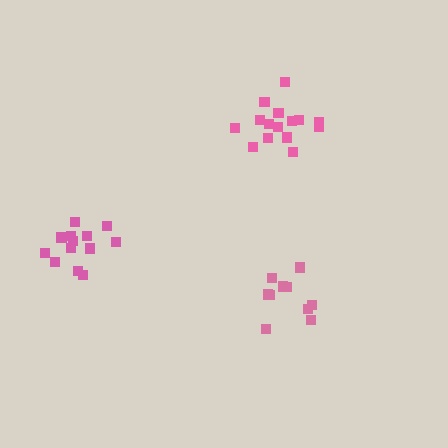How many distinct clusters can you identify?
There are 3 distinct clusters.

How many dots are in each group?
Group 1: 14 dots, Group 2: 10 dots, Group 3: 15 dots (39 total).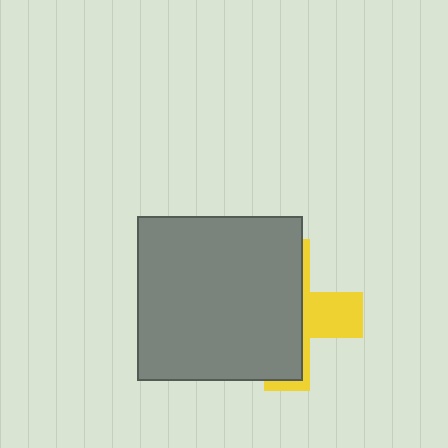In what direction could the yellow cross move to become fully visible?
The yellow cross could move right. That would shift it out from behind the gray square entirely.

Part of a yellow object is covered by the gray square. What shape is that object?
It is a cross.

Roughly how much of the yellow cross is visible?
A small part of it is visible (roughly 32%).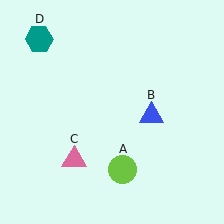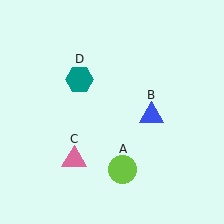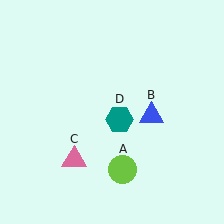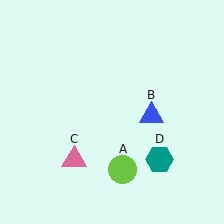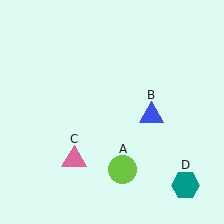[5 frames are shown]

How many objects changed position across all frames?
1 object changed position: teal hexagon (object D).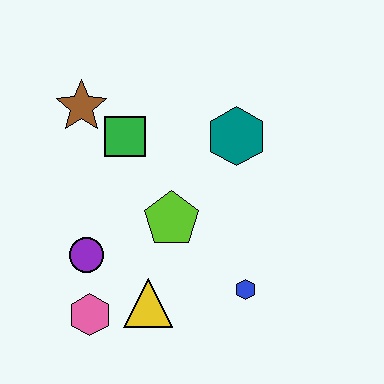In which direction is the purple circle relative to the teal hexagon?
The purple circle is to the left of the teal hexagon.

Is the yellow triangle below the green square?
Yes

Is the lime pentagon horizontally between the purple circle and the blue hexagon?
Yes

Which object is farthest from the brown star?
The blue hexagon is farthest from the brown star.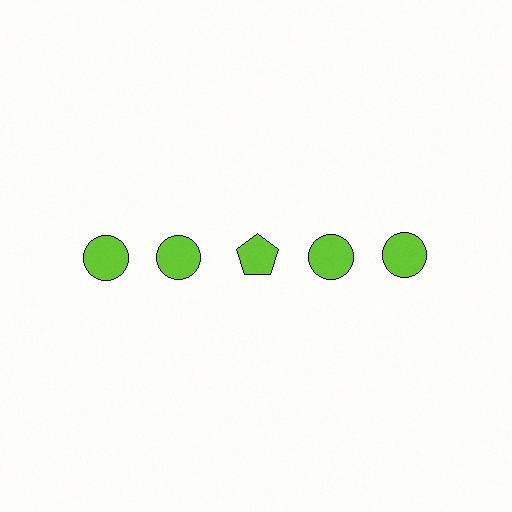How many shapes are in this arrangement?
There are 5 shapes arranged in a grid pattern.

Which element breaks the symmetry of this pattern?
The lime pentagon in the top row, center column breaks the symmetry. All other shapes are lime circles.